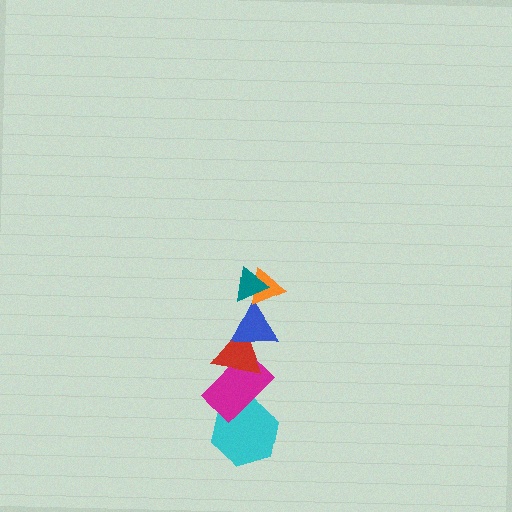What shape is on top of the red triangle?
The blue triangle is on top of the red triangle.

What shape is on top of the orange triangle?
The teal triangle is on top of the orange triangle.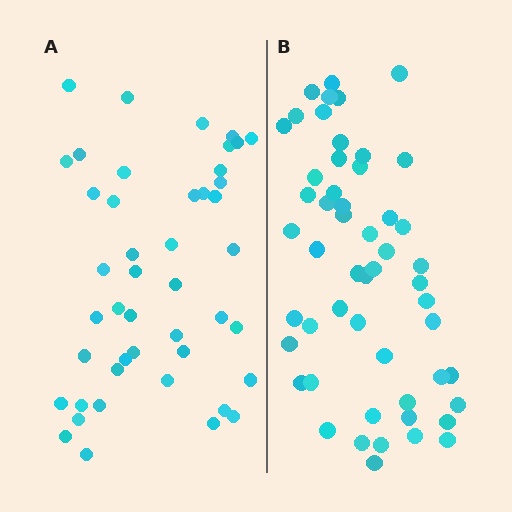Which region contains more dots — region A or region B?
Region B (the right region) has more dots.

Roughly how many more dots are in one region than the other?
Region B has roughly 8 or so more dots than region A.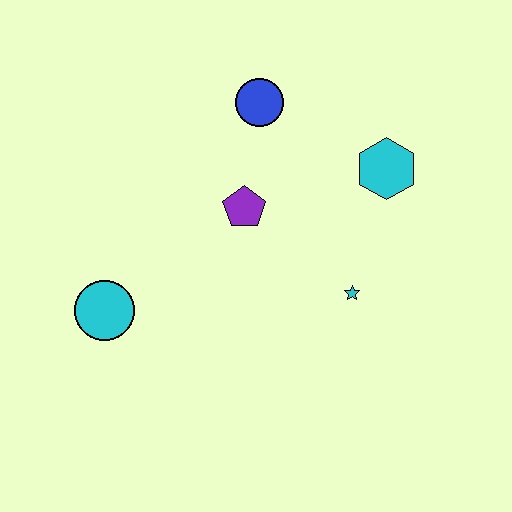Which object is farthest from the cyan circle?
The cyan hexagon is farthest from the cyan circle.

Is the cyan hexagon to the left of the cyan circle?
No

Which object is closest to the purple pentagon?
The blue circle is closest to the purple pentagon.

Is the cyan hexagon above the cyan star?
Yes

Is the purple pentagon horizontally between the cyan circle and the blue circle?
Yes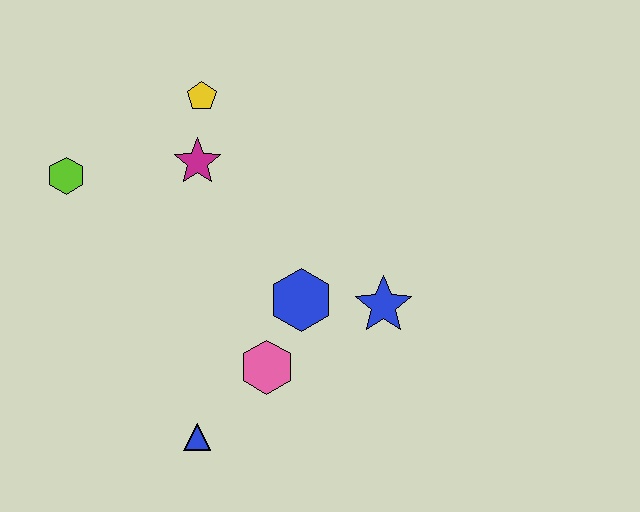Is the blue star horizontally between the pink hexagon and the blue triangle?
No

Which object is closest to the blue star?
The blue hexagon is closest to the blue star.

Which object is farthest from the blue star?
The lime hexagon is farthest from the blue star.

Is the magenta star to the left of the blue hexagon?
Yes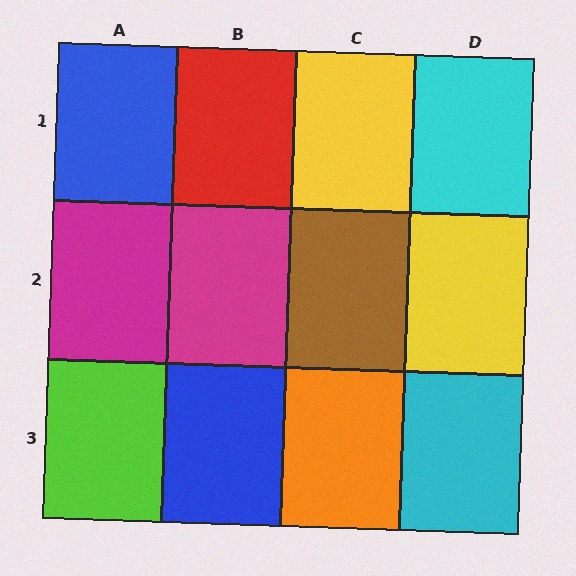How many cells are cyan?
2 cells are cyan.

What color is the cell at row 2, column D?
Yellow.